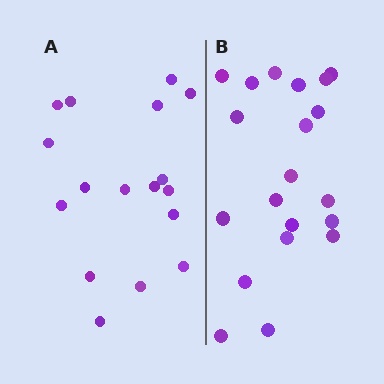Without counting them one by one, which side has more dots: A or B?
Region B (the right region) has more dots.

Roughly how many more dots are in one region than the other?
Region B has just a few more — roughly 2 or 3 more dots than region A.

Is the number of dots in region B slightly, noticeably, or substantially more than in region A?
Region B has only slightly more — the two regions are fairly close. The ratio is roughly 1.2 to 1.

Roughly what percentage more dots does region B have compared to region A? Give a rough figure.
About 20% more.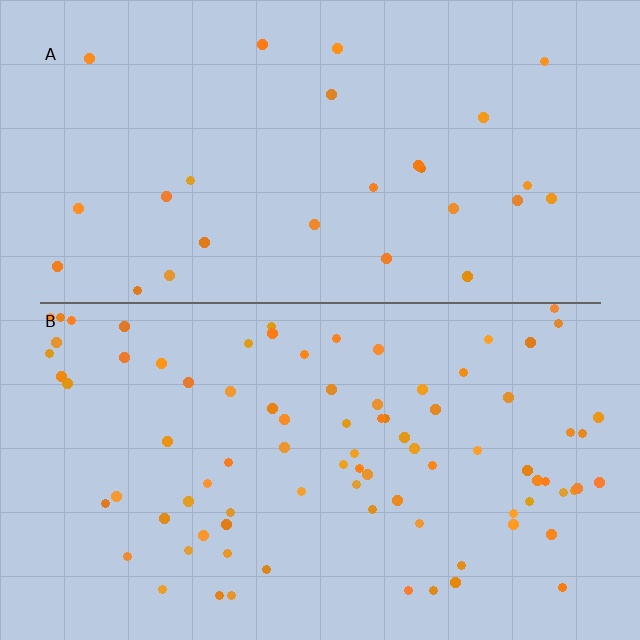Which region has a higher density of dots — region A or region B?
B (the bottom).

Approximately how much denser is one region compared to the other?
Approximately 3.2× — region B over region A.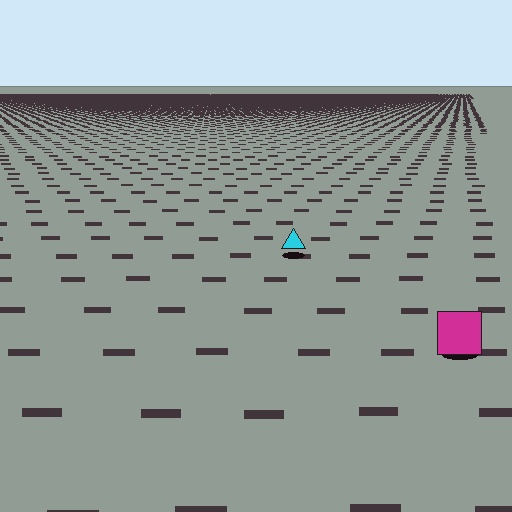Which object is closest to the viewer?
The magenta square is closest. The texture marks near it are larger and more spread out.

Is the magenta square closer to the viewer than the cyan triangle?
Yes. The magenta square is closer — you can tell from the texture gradient: the ground texture is coarser near it.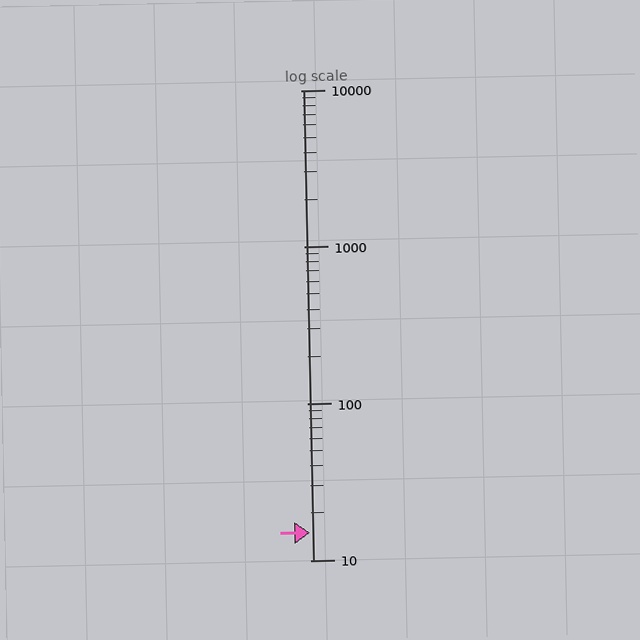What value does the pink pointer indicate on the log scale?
The pointer indicates approximately 15.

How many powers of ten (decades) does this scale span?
The scale spans 3 decades, from 10 to 10000.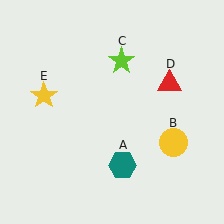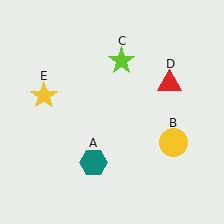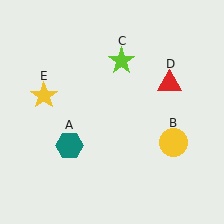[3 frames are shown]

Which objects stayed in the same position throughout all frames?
Yellow circle (object B) and lime star (object C) and red triangle (object D) and yellow star (object E) remained stationary.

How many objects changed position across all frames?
1 object changed position: teal hexagon (object A).